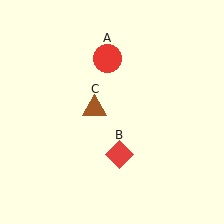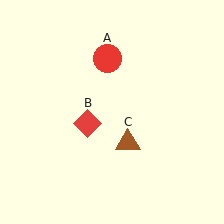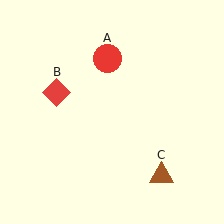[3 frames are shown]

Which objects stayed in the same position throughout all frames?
Red circle (object A) remained stationary.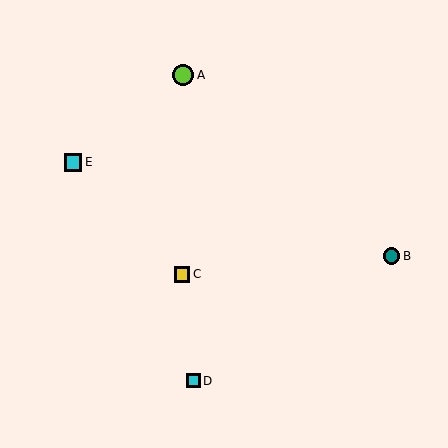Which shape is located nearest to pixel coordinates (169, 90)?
The lime circle (labeled A) at (183, 75) is nearest to that location.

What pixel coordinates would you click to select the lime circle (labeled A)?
Click at (183, 75) to select the lime circle A.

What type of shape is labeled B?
Shape B is a teal circle.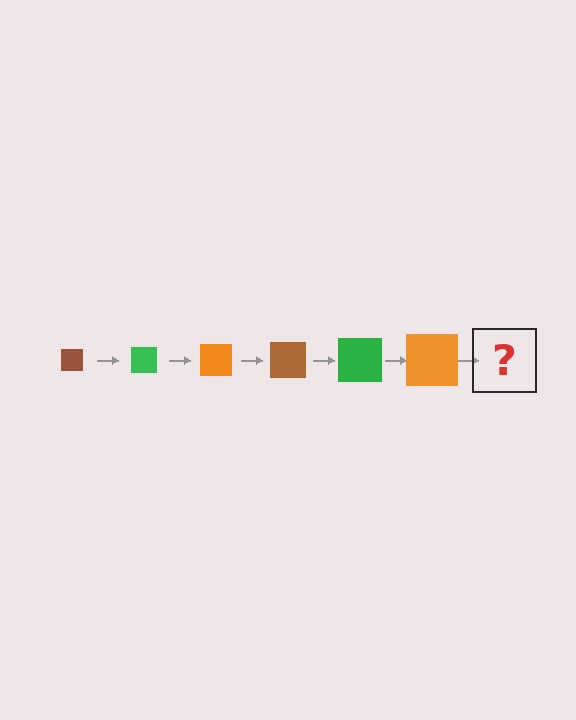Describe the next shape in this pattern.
It should be a brown square, larger than the previous one.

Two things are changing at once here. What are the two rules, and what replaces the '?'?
The two rules are that the square grows larger each step and the color cycles through brown, green, and orange. The '?' should be a brown square, larger than the previous one.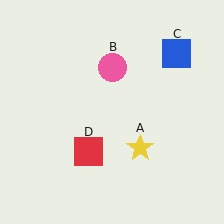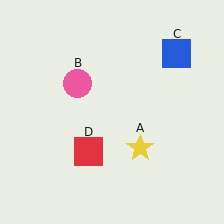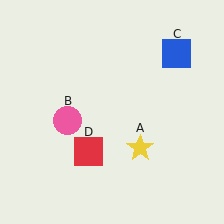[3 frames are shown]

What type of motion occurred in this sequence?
The pink circle (object B) rotated counterclockwise around the center of the scene.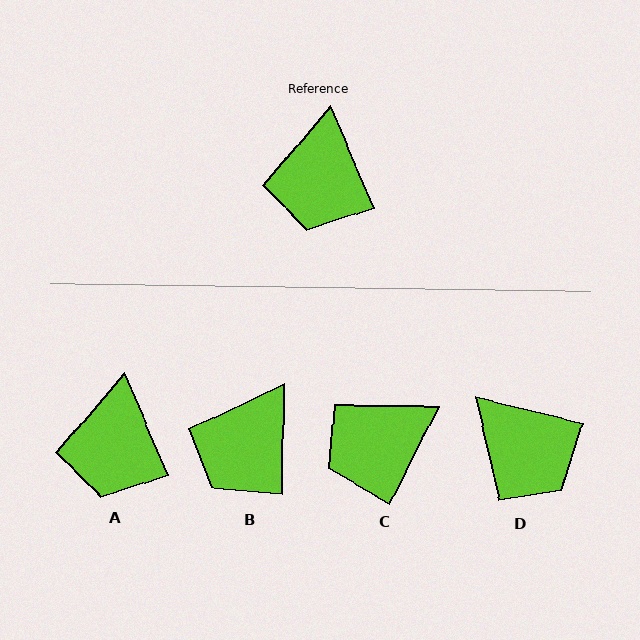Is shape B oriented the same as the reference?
No, it is off by about 25 degrees.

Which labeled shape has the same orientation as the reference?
A.